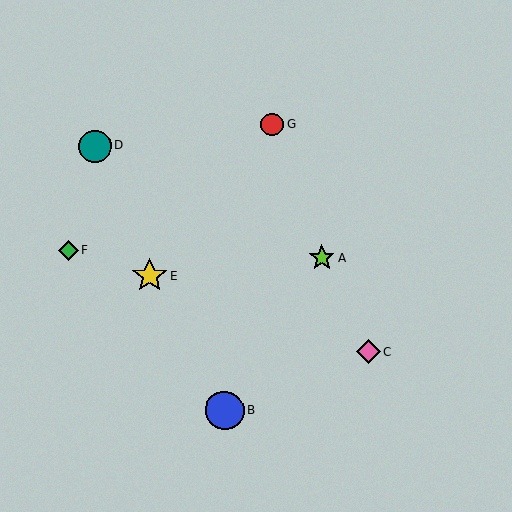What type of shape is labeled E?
Shape E is a yellow star.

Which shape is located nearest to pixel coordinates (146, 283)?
The yellow star (labeled E) at (150, 276) is nearest to that location.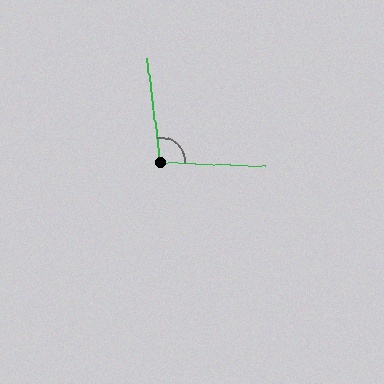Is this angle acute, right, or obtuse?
It is obtuse.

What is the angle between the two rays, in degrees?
Approximately 99 degrees.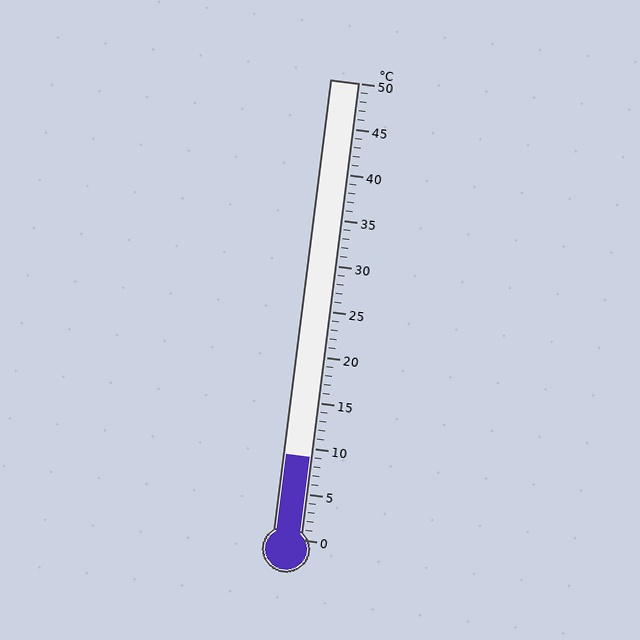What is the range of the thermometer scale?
The thermometer scale ranges from 0°C to 50°C.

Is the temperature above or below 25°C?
The temperature is below 25°C.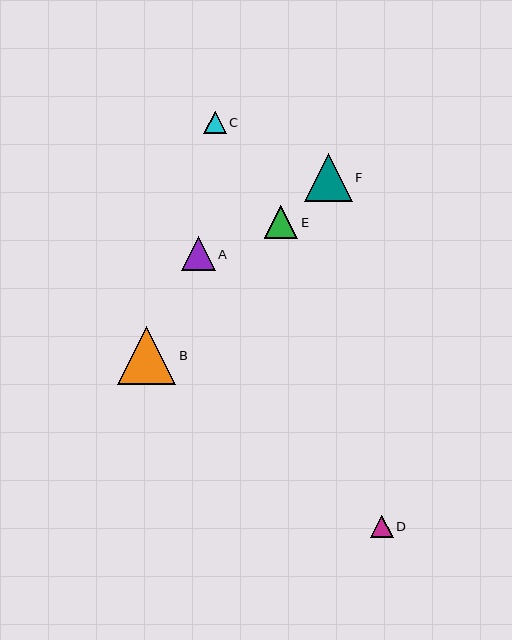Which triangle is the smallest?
Triangle C is the smallest with a size of approximately 23 pixels.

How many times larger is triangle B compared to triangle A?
Triangle B is approximately 1.7 times the size of triangle A.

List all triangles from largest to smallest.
From largest to smallest: B, F, A, E, D, C.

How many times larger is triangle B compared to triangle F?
Triangle B is approximately 1.2 times the size of triangle F.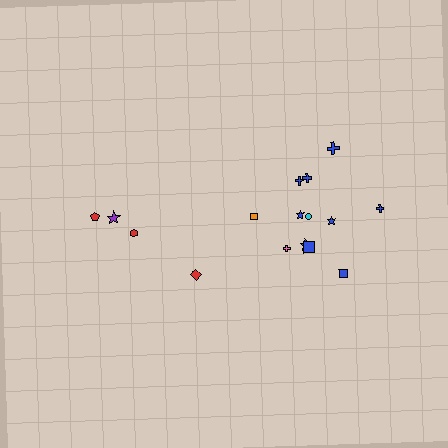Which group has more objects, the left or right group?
The right group.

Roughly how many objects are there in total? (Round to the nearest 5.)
Roughly 15 objects in total.